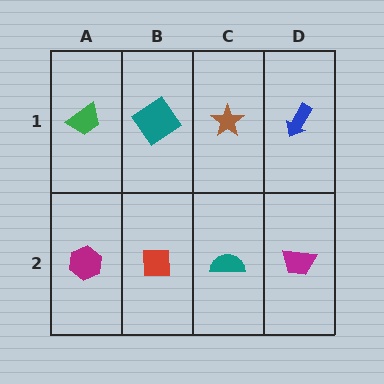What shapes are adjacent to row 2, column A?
A green trapezoid (row 1, column A), a red square (row 2, column B).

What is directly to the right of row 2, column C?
A magenta trapezoid.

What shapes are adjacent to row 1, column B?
A red square (row 2, column B), a green trapezoid (row 1, column A), a brown star (row 1, column C).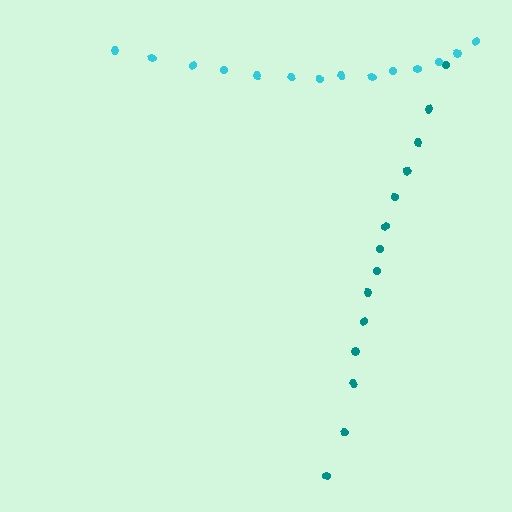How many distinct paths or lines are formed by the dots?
There are 2 distinct paths.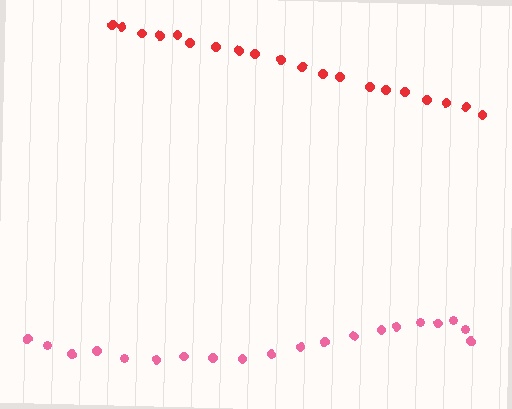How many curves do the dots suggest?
There are 2 distinct paths.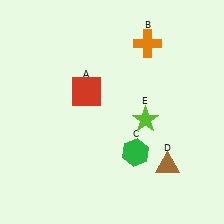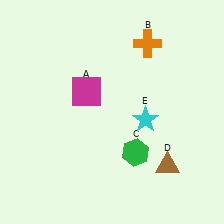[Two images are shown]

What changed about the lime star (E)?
In Image 1, E is lime. In Image 2, it changed to cyan.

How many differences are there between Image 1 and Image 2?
There are 2 differences between the two images.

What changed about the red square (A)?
In Image 1, A is red. In Image 2, it changed to magenta.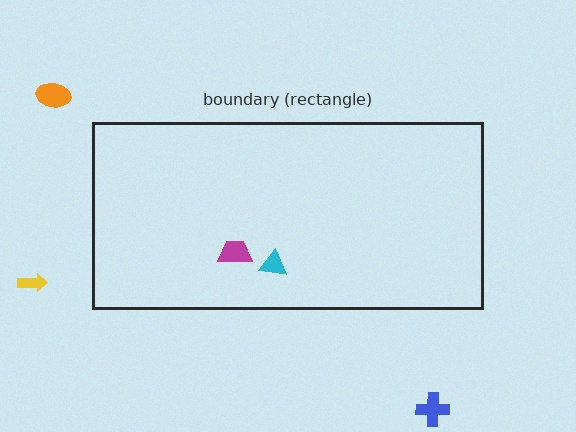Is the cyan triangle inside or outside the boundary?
Inside.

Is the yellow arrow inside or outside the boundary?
Outside.